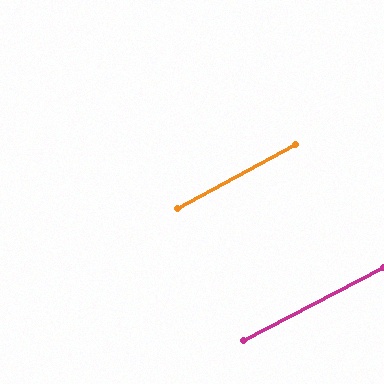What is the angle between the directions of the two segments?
Approximately 1 degree.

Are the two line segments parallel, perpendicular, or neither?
Parallel — their directions differ by only 0.5°.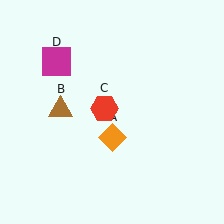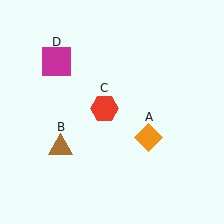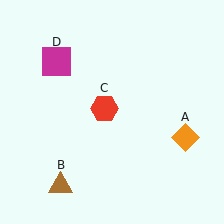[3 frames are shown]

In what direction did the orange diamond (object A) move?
The orange diamond (object A) moved right.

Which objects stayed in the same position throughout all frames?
Red hexagon (object C) and magenta square (object D) remained stationary.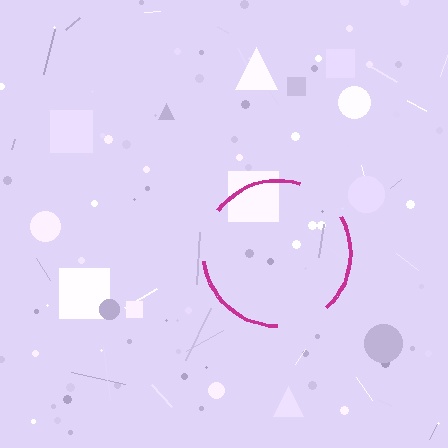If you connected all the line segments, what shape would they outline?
They would outline a circle.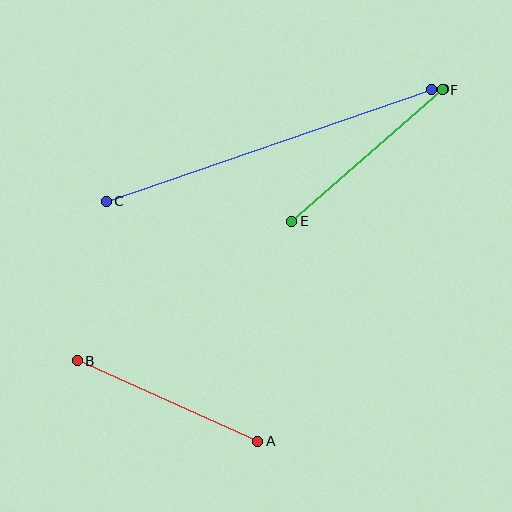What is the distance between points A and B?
The distance is approximately 198 pixels.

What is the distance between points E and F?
The distance is approximately 200 pixels.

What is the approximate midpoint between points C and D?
The midpoint is at approximately (269, 145) pixels.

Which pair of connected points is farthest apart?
Points C and D are farthest apart.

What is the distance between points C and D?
The distance is approximately 343 pixels.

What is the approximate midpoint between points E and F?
The midpoint is at approximately (367, 156) pixels.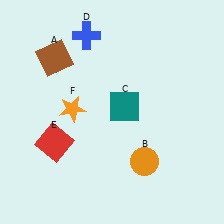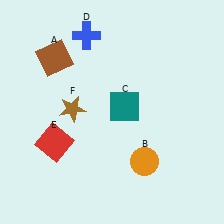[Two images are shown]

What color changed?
The star (F) changed from orange in Image 1 to brown in Image 2.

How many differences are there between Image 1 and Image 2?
There is 1 difference between the two images.